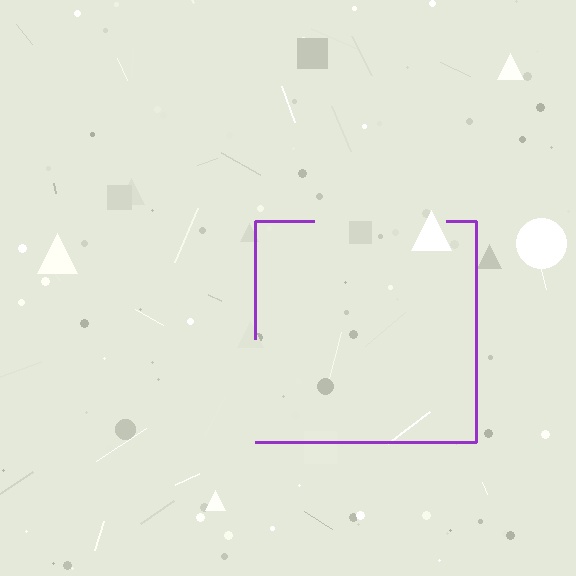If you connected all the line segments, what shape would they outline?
They would outline a square.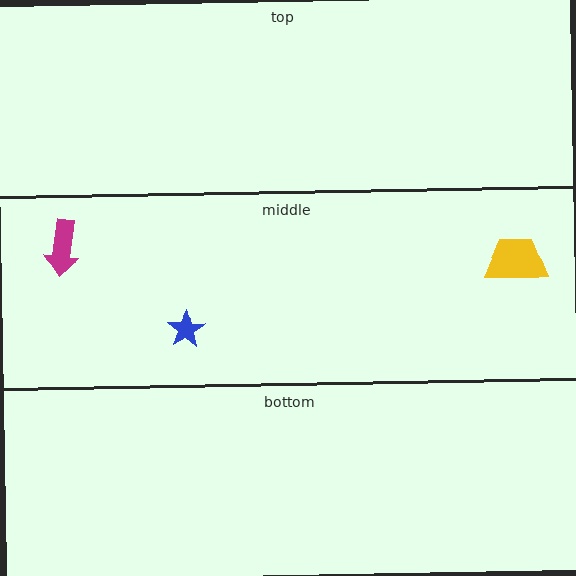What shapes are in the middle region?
The magenta arrow, the blue star, the yellow trapezoid.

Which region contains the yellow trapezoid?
The middle region.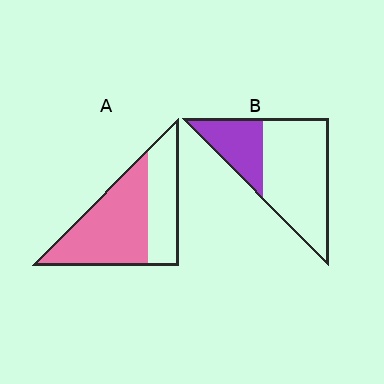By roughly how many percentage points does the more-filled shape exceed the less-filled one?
By roughly 30 percentage points (A over B).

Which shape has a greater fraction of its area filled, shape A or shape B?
Shape A.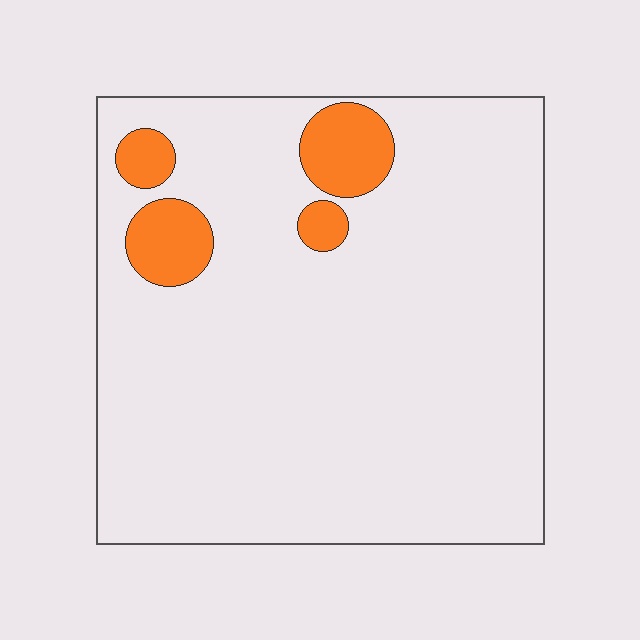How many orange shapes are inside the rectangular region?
4.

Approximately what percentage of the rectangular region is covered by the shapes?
Approximately 10%.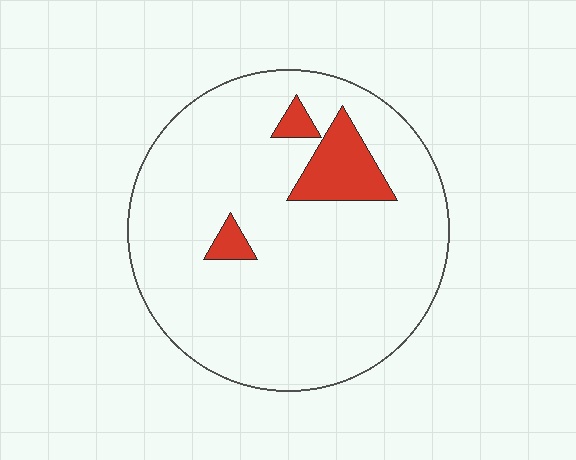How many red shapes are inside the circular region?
3.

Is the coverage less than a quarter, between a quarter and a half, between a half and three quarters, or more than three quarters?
Less than a quarter.